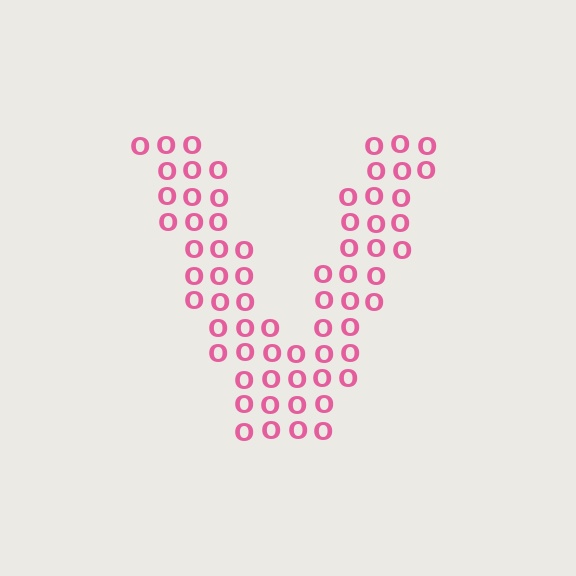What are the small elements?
The small elements are letter O's.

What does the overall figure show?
The overall figure shows the letter V.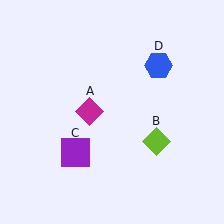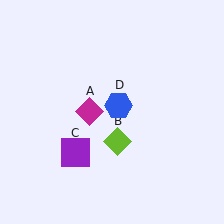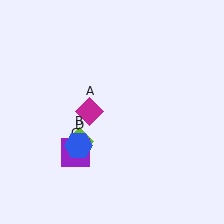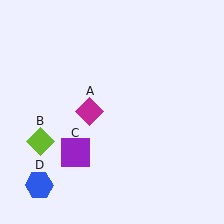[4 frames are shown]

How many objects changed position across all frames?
2 objects changed position: lime diamond (object B), blue hexagon (object D).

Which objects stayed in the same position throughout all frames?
Magenta diamond (object A) and purple square (object C) remained stationary.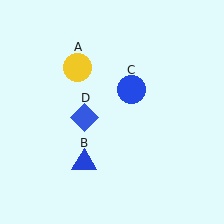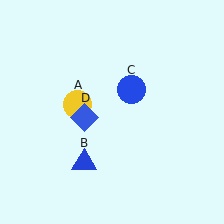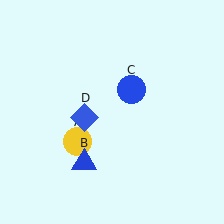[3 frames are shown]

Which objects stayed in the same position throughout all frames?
Blue triangle (object B) and blue circle (object C) and blue diamond (object D) remained stationary.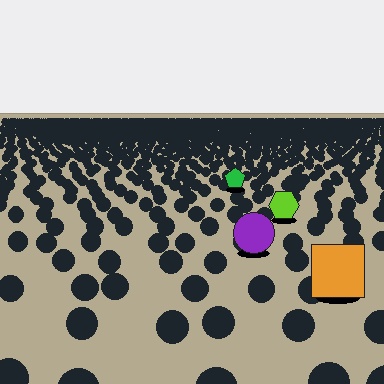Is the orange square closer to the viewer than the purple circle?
Yes. The orange square is closer — you can tell from the texture gradient: the ground texture is coarser near it.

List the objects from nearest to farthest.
From nearest to farthest: the orange square, the purple circle, the lime hexagon, the green pentagon.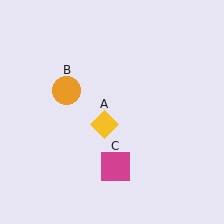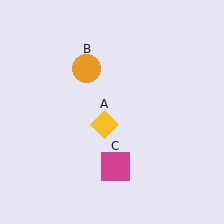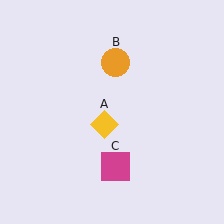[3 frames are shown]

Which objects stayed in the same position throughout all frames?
Yellow diamond (object A) and magenta square (object C) remained stationary.